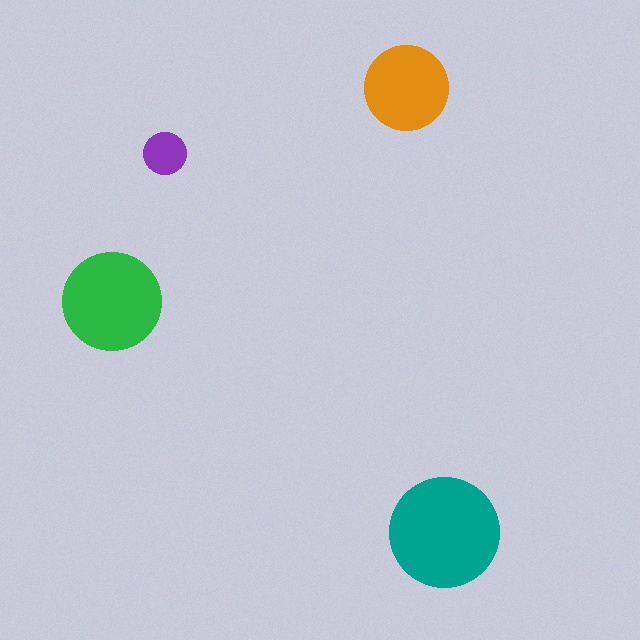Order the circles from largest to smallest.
the teal one, the green one, the orange one, the purple one.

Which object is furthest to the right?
The teal circle is rightmost.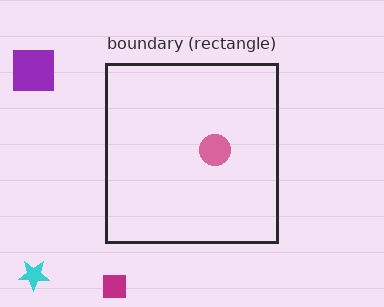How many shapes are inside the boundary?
1 inside, 3 outside.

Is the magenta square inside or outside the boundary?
Outside.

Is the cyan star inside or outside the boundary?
Outside.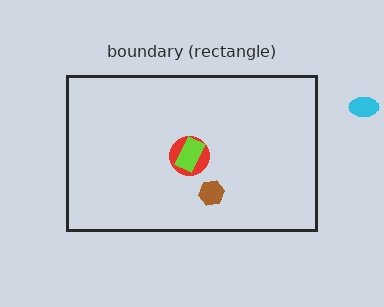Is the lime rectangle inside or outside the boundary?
Inside.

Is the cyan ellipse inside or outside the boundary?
Outside.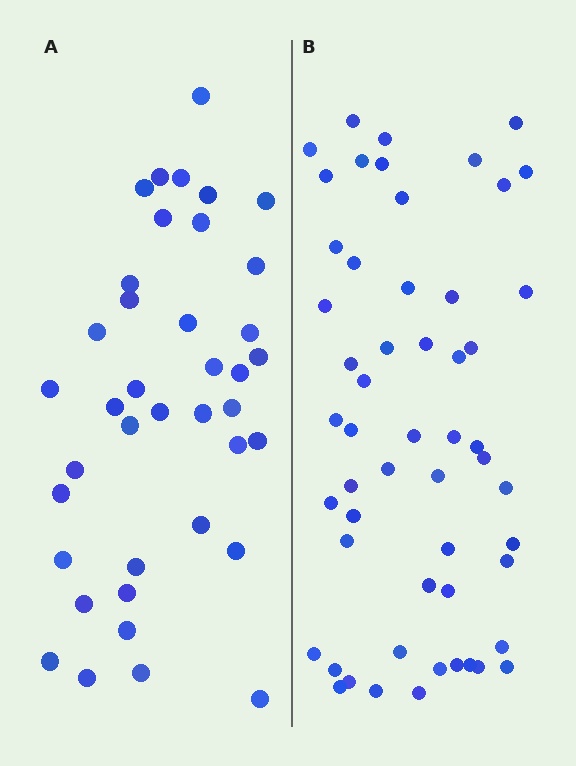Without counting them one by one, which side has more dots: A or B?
Region B (the right region) has more dots.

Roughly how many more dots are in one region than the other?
Region B has approximately 15 more dots than region A.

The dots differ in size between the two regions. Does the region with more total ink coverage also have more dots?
No. Region A has more total ink coverage because its dots are larger, but region B actually contains more individual dots. Total area can be misleading — the number of items is what matters here.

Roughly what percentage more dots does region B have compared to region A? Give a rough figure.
About 40% more.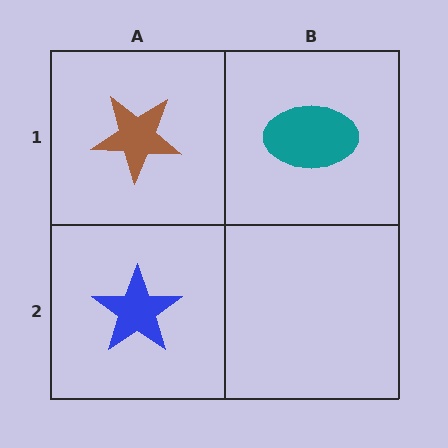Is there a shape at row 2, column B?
No, that cell is empty.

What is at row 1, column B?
A teal ellipse.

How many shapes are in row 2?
1 shape.